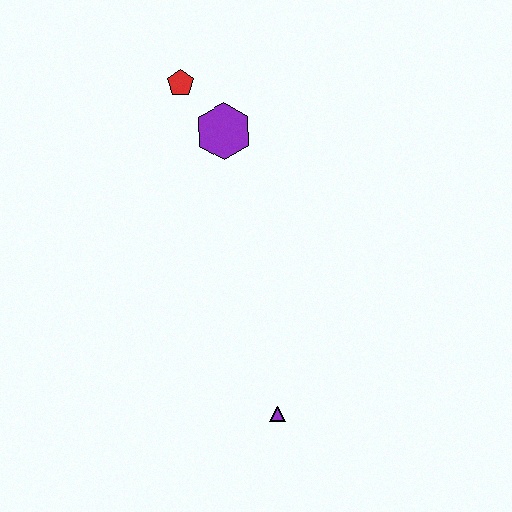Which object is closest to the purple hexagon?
The red pentagon is closest to the purple hexagon.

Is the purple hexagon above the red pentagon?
No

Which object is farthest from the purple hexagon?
The purple triangle is farthest from the purple hexagon.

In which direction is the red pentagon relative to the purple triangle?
The red pentagon is above the purple triangle.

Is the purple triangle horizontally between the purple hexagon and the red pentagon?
No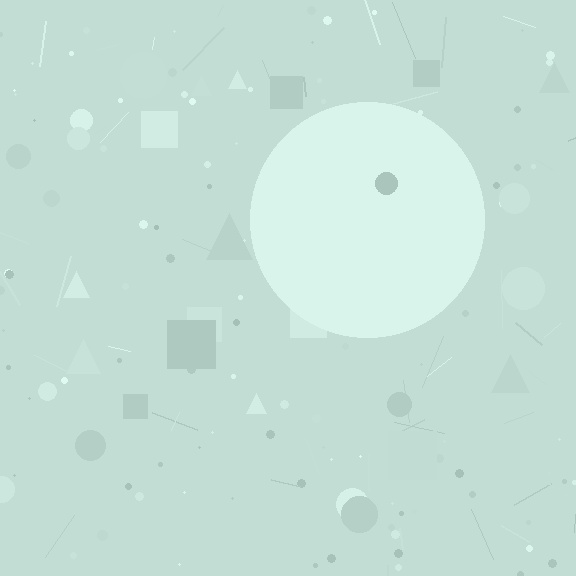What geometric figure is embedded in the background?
A circle is embedded in the background.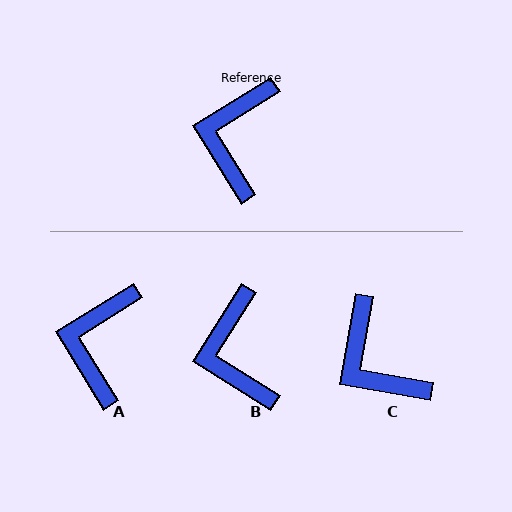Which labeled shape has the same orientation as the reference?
A.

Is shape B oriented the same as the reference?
No, it is off by about 26 degrees.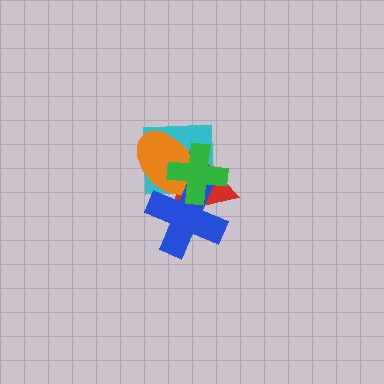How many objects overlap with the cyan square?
4 objects overlap with the cyan square.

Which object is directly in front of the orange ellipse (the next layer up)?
The blue cross is directly in front of the orange ellipse.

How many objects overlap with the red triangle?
4 objects overlap with the red triangle.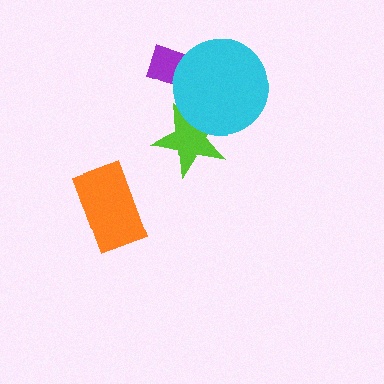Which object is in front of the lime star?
The cyan circle is in front of the lime star.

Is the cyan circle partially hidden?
No, no other shape covers it.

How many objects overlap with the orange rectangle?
0 objects overlap with the orange rectangle.